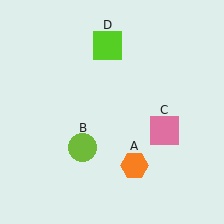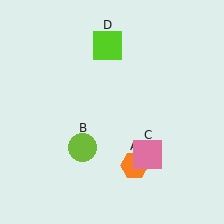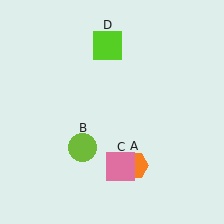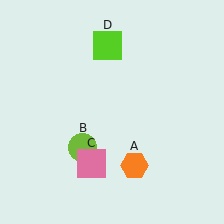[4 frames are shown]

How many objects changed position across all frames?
1 object changed position: pink square (object C).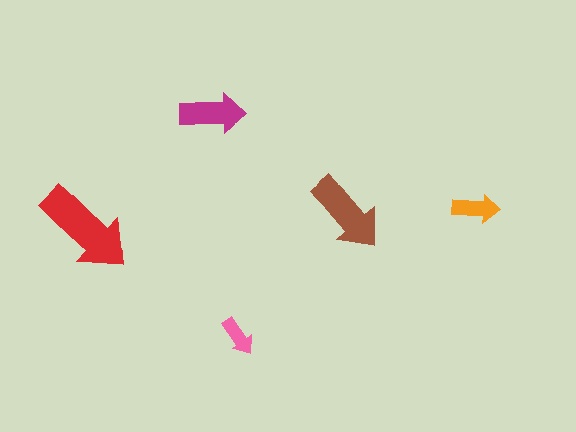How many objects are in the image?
There are 5 objects in the image.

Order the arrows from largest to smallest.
the red one, the brown one, the magenta one, the orange one, the pink one.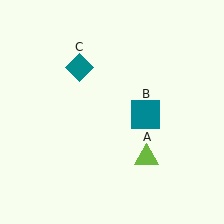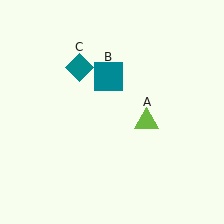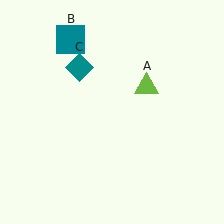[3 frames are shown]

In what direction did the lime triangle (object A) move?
The lime triangle (object A) moved up.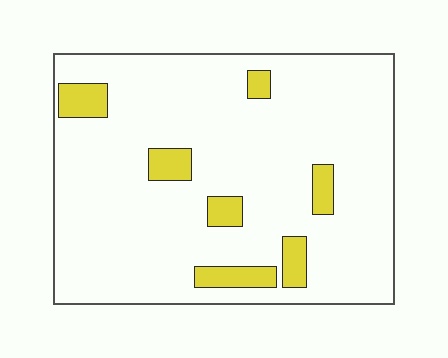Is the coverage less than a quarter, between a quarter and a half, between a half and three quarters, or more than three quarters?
Less than a quarter.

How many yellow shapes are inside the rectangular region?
7.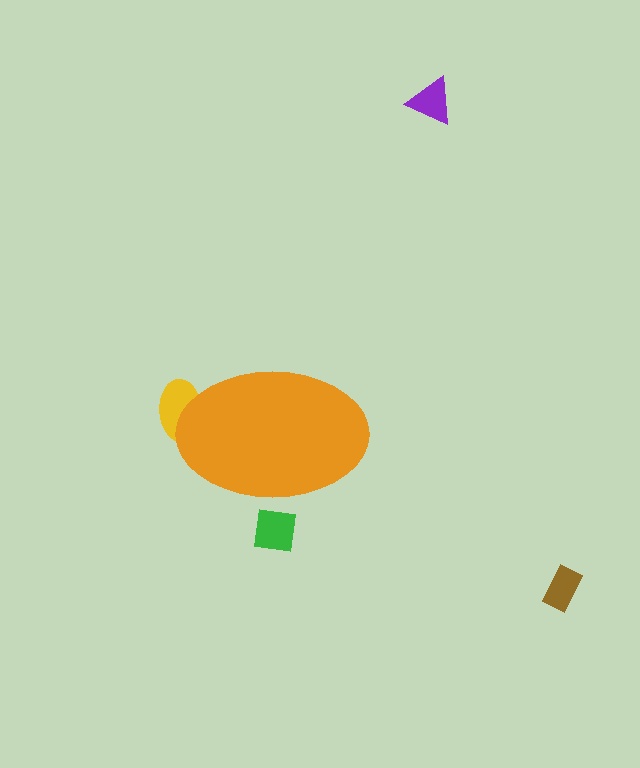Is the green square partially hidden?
Yes, the green square is partially hidden behind the orange ellipse.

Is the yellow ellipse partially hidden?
Yes, the yellow ellipse is partially hidden behind the orange ellipse.